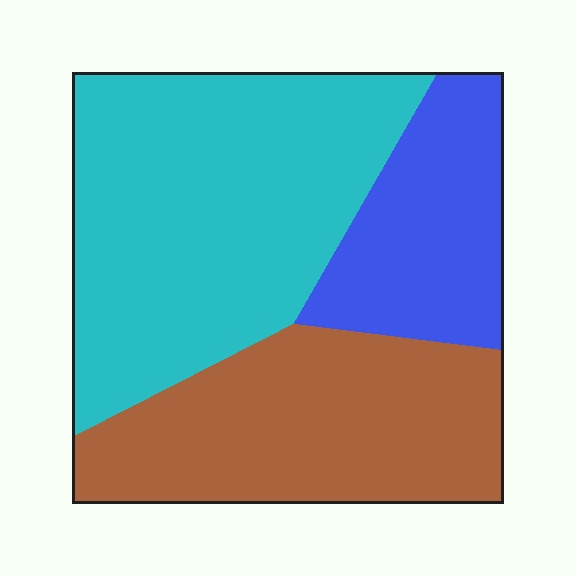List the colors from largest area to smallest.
From largest to smallest: cyan, brown, blue.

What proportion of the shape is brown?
Brown covers around 35% of the shape.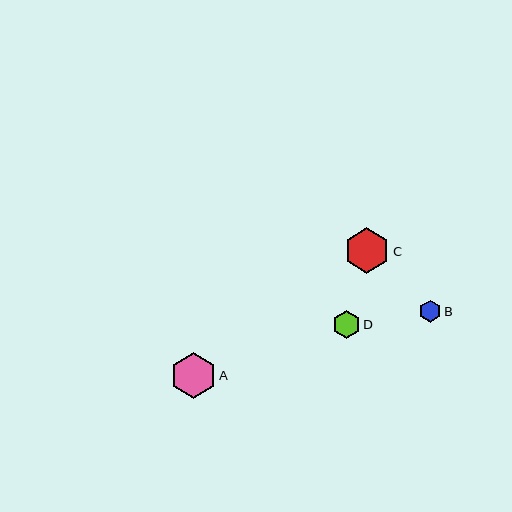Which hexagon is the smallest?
Hexagon B is the smallest with a size of approximately 22 pixels.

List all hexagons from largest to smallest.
From largest to smallest: A, C, D, B.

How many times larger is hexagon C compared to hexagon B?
Hexagon C is approximately 2.1 times the size of hexagon B.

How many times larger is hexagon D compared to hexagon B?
Hexagon D is approximately 1.2 times the size of hexagon B.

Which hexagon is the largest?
Hexagon A is the largest with a size of approximately 46 pixels.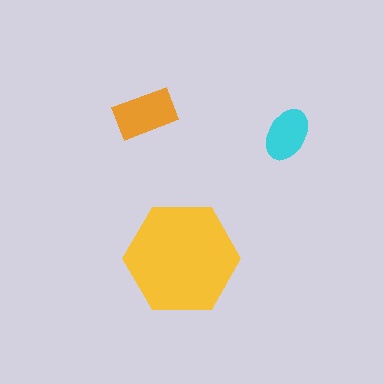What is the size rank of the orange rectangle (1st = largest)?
2nd.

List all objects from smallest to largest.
The cyan ellipse, the orange rectangle, the yellow hexagon.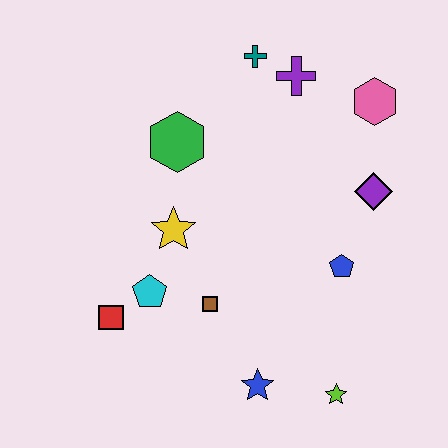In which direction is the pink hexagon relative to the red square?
The pink hexagon is to the right of the red square.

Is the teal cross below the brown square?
No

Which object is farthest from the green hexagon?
The lime star is farthest from the green hexagon.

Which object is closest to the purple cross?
The teal cross is closest to the purple cross.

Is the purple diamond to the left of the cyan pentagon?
No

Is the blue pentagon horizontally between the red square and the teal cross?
No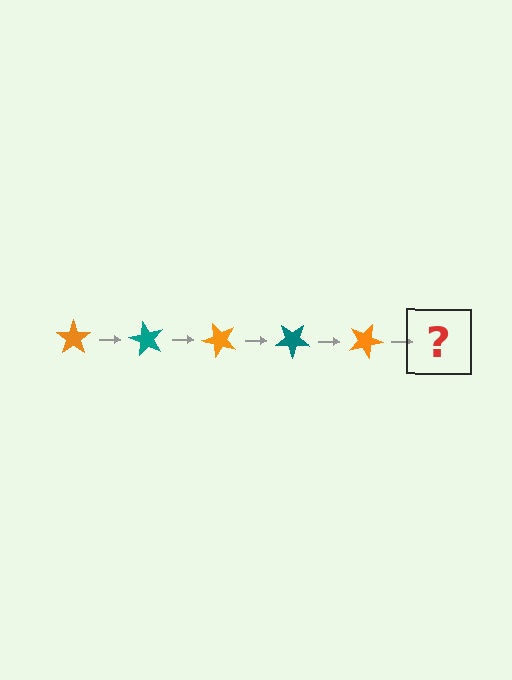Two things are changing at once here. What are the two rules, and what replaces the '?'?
The two rules are that it rotates 60 degrees each step and the color cycles through orange and teal. The '?' should be a teal star, rotated 300 degrees from the start.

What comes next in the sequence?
The next element should be a teal star, rotated 300 degrees from the start.